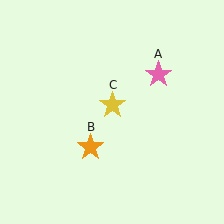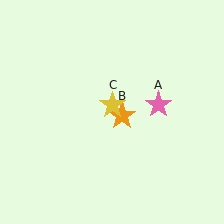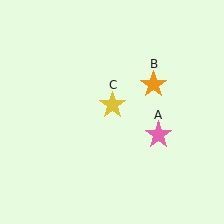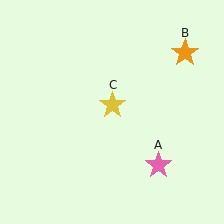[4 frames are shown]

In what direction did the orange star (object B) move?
The orange star (object B) moved up and to the right.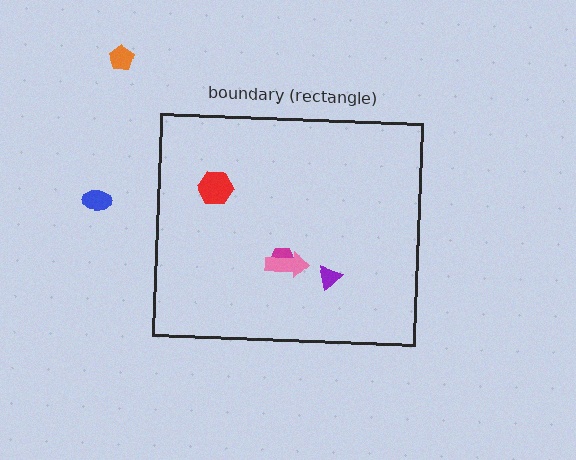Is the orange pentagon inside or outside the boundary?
Outside.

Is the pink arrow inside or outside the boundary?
Inside.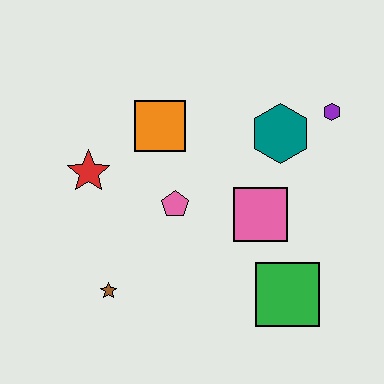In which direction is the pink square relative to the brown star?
The pink square is to the right of the brown star.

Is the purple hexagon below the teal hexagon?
No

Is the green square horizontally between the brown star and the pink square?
No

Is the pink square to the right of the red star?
Yes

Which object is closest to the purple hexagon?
The teal hexagon is closest to the purple hexagon.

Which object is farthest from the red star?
The purple hexagon is farthest from the red star.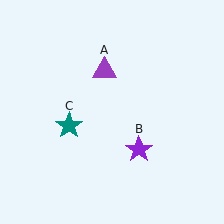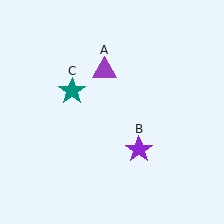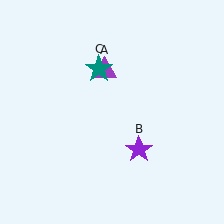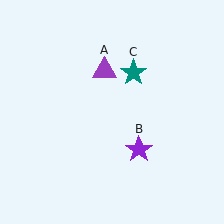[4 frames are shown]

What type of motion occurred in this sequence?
The teal star (object C) rotated clockwise around the center of the scene.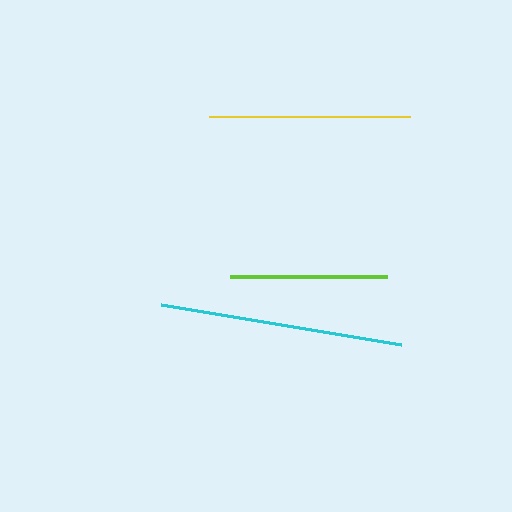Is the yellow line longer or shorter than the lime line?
The yellow line is longer than the lime line.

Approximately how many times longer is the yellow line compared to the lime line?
The yellow line is approximately 1.3 times the length of the lime line.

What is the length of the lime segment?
The lime segment is approximately 156 pixels long.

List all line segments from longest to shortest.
From longest to shortest: cyan, yellow, lime.